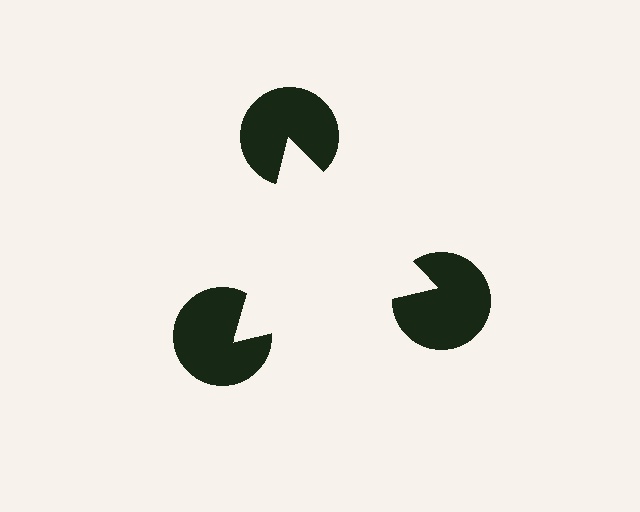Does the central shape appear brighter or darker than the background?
It typically appears slightly brighter than the background, even though no actual brightness change is drawn.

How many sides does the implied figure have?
3 sides.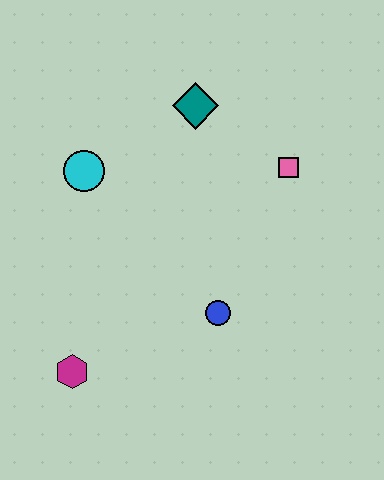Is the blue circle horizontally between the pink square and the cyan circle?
Yes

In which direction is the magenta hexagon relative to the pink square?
The magenta hexagon is to the left of the pink square.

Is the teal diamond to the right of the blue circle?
No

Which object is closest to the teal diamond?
The pink square is closest to the teal diamond.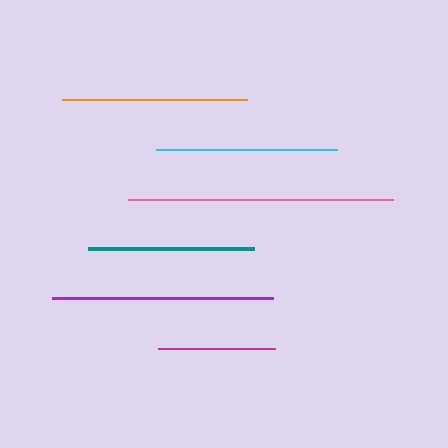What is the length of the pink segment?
The pink segment is approximately 265 pixels long.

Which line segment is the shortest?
The magenta line is the shortest at approximately 117 pixels.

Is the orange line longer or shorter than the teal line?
The orange line is longer than the teal line.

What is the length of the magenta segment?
The magenta segment is approximately 117 pixels long.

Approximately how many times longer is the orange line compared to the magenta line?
The orange line is approximately 1.6 times the length of the magenta line.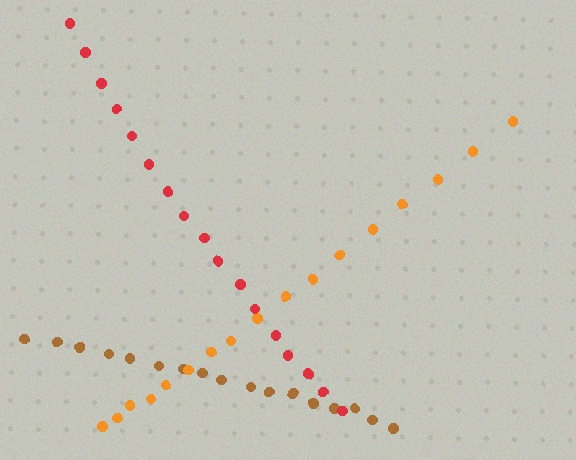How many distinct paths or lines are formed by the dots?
There are 3 distinct paths.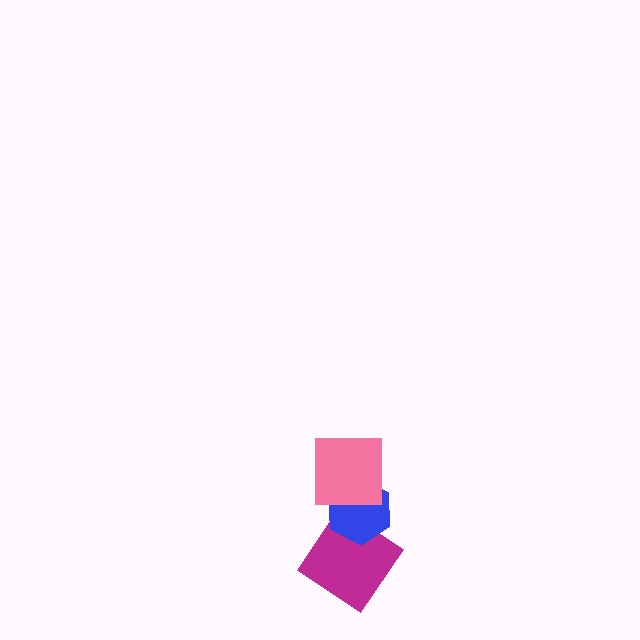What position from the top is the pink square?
The pink square is 1st from the top.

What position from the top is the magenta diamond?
The magenta diamond is 3rd from the top.